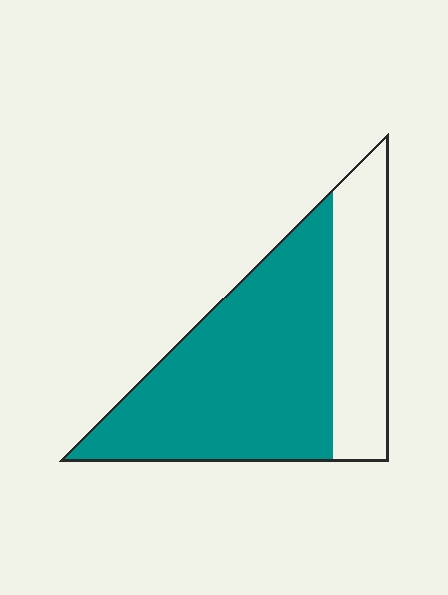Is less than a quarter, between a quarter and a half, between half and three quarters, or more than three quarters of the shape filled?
Between half and three quarters.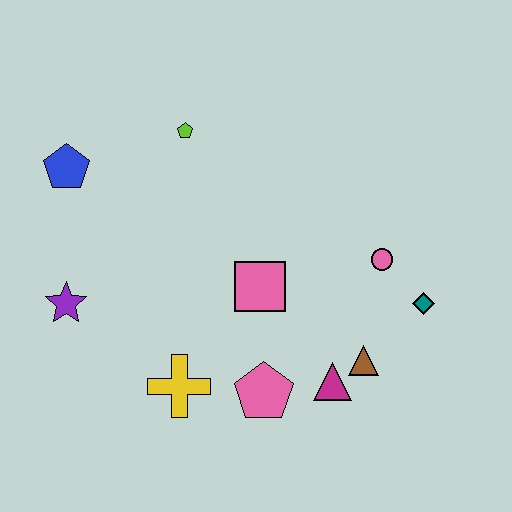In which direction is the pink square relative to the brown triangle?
The pink square is to the left of the brown triangle.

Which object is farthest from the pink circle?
The blue pentagon is farthest from the pink circle.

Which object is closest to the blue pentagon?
The lime pentagon is closest to the blue pentagon.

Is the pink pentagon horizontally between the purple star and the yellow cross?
No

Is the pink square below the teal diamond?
No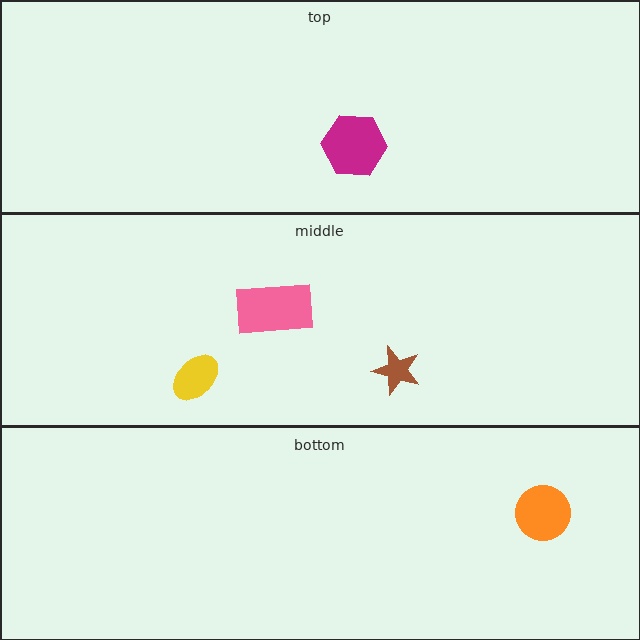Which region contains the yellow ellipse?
The middle region.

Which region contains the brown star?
The middle region.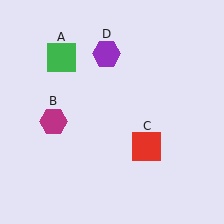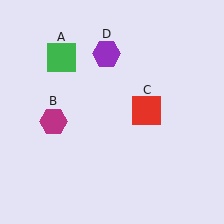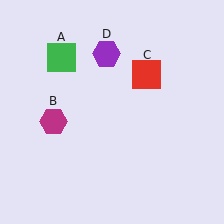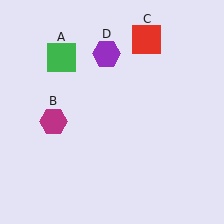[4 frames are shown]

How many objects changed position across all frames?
1 object changed position: red square (object C).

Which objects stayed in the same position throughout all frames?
Green square (object A) and magenta hexagon (object B) and purple hexagon (object D) remained stationary.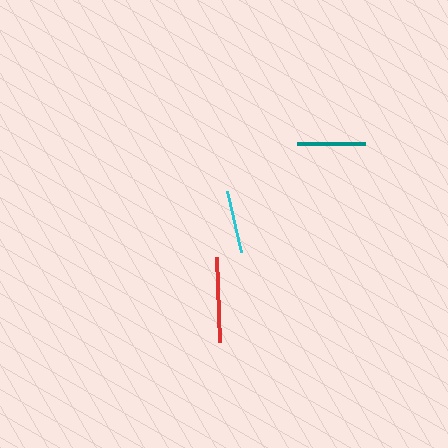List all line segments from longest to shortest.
From longest to shortest: red, teal, cyan.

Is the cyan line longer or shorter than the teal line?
The teal line is longer than the cyan line.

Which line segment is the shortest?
The cyan line is the shortest at approximately 63 pixels.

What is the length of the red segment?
The red segment is approximately 85 pixels long.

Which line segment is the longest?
The red line is the longest at approximately 85 pixels.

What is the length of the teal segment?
The teal segment is approximately 68 pixels long.